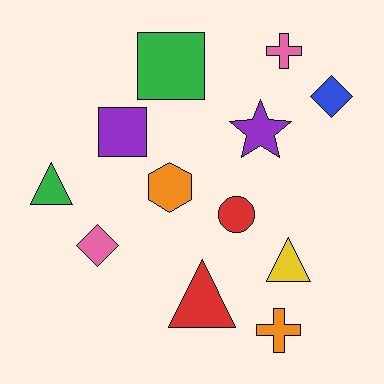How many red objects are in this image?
There are 2 red objects.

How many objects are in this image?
There are 12 objects.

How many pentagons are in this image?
There are no pentagons.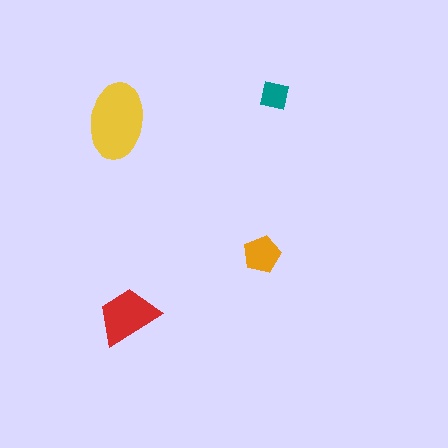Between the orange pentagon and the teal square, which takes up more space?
The orange pentagon.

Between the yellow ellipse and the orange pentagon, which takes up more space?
The yellow ellipse.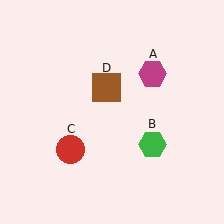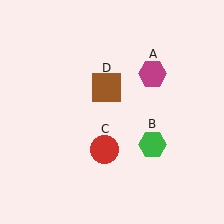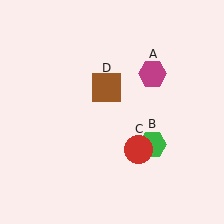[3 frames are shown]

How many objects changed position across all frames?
1 object changed position: red circle (object C).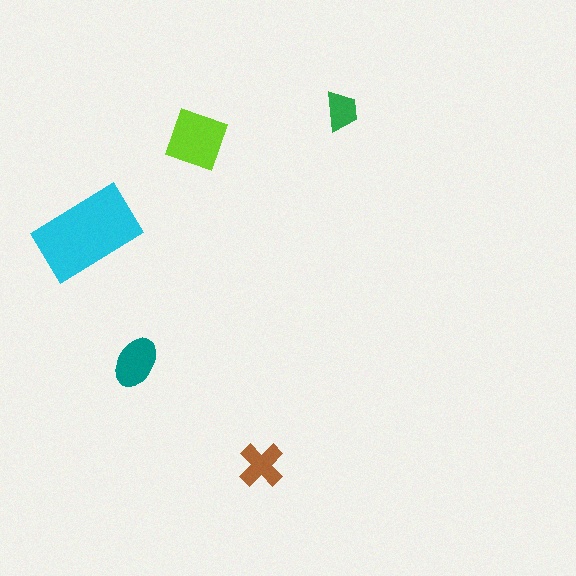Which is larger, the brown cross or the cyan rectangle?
The cyan rectangle.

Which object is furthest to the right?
The green trapezoid is rightmost.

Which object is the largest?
The cyan rectangle.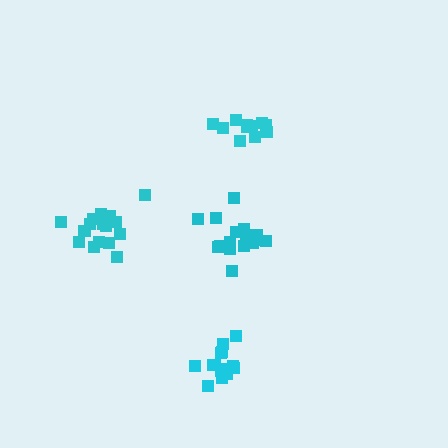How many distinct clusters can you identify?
There are 4 distinct clusters.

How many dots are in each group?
Group 1: 15 dots, Group 2: 16 dots, Group 3: 12 dots, Group 4: 16 dots (59 total).